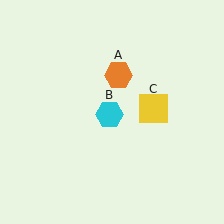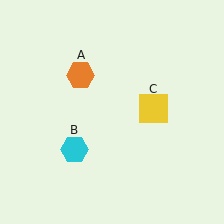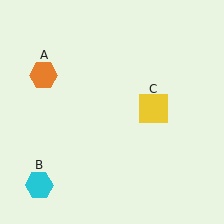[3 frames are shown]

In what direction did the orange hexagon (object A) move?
The orange hexagon (object A) moved left.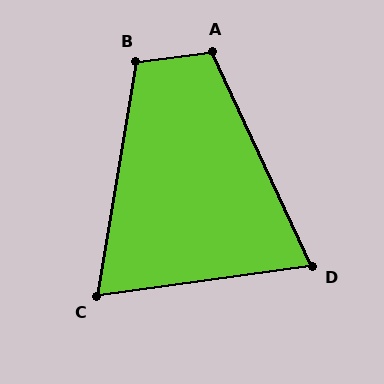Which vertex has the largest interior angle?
A, at approximately 107 degrees.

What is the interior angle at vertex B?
Approximately 107 degrees (obtuse).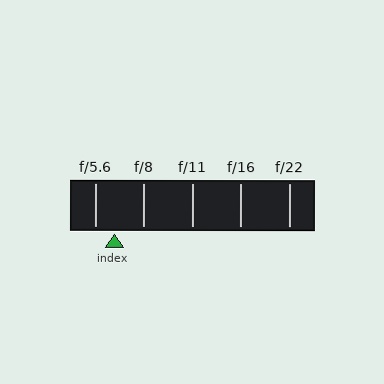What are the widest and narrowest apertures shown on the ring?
The widest aperture shown is f/5.6 and the narrowest is f/22.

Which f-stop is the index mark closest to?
The index mark is closest to f/5.6.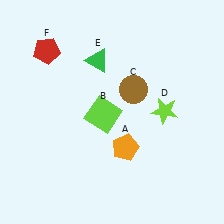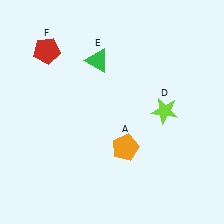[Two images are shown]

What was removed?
The brown circle (C), the lime square (B) were removed in Image 2.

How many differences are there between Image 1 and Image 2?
There are 2 differences between the two images.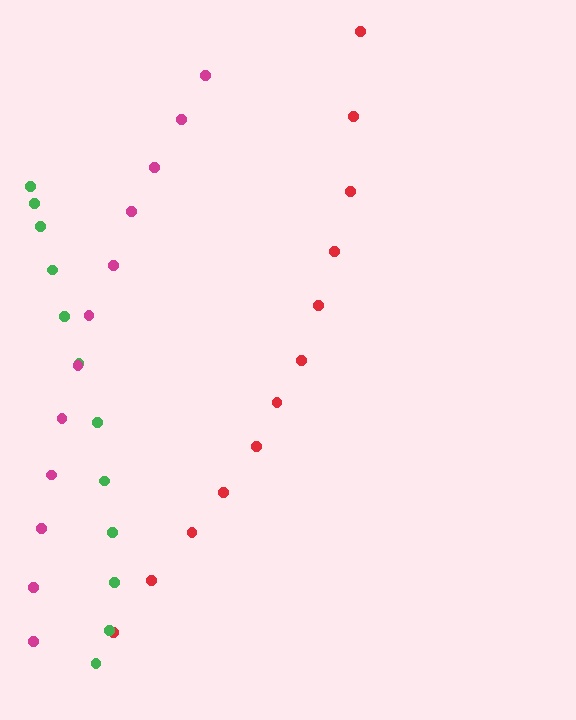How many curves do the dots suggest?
There are 3 distinct paths.